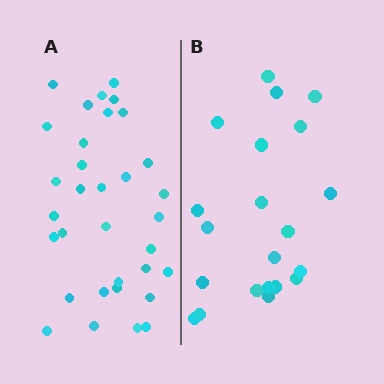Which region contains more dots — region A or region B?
Region A (the left region) has more dots.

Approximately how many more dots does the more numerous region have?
Region A has roughly 12 or so more dots than region B.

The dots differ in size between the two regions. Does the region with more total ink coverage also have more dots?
No. Region B has more total ink coverage because its dots are larger, but region A actually contains more individual dots. Total area can be misleading — the number of items is what matters here.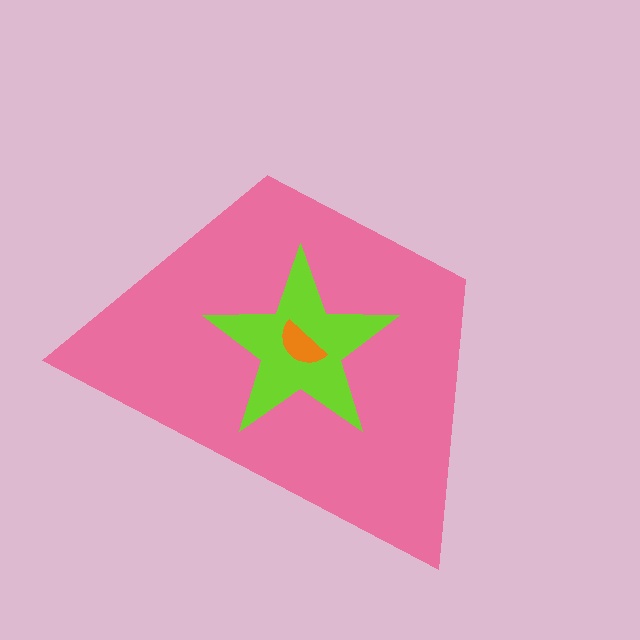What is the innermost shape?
The orange semicircle.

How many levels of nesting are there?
3.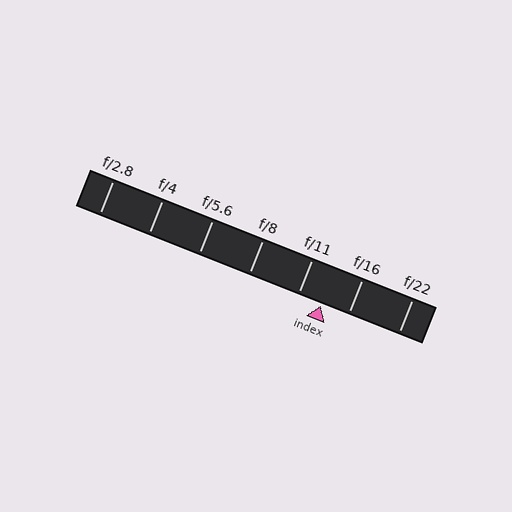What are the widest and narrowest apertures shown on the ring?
The widest aperture shown is f/2.8 and the narrowest is f/22.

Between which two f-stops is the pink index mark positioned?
The index mark is between f/11 and f/16.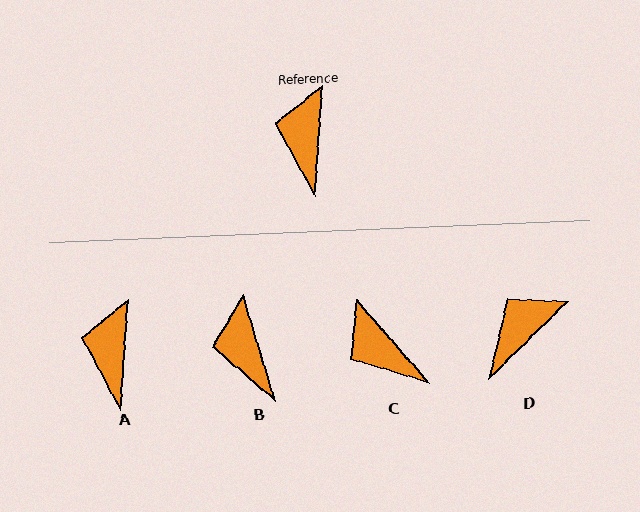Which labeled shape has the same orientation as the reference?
A.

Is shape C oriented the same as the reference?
No, it is off by about 45 degrees.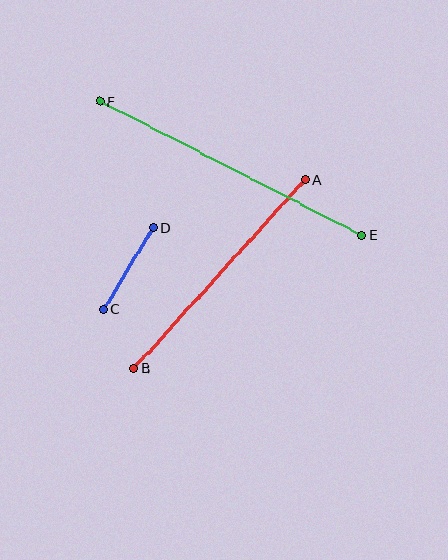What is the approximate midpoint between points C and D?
The midpoint is at approximately (129, 268) pixels.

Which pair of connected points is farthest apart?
Points E and F are farthest apart.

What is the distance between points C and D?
The distance is approximately 95 pixels.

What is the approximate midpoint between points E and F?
The midpoint is at approximately (231, 168) pixels.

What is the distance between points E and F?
The distance is approximately 294 pixels.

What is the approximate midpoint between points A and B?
The midpoint is at approximately (220, 274) pixels.